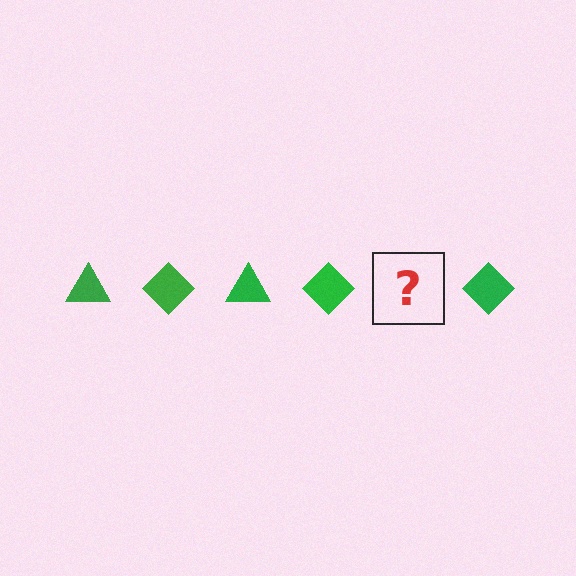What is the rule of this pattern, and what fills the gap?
The rule is that the pattern cycles through triangle, diamond shapes in green. The gap should be filled with a green triangle.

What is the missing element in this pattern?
The missing element is a green triangle.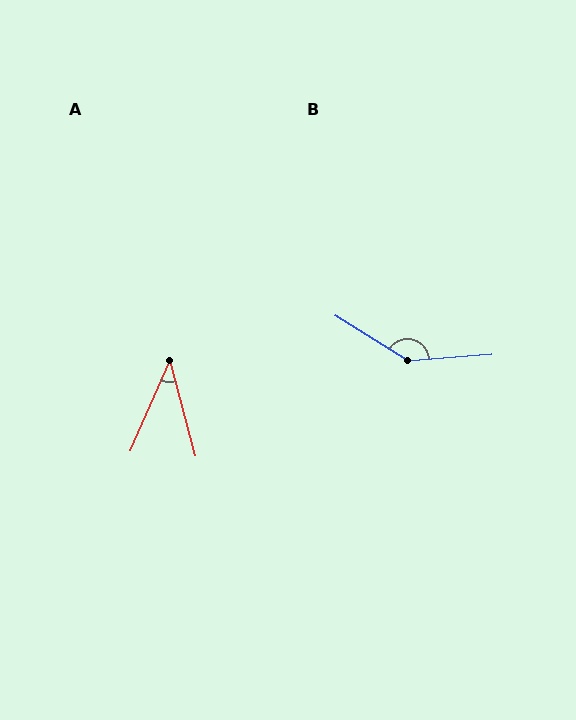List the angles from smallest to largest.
A (39°), B (143°).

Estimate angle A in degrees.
Approximately 39 degrees.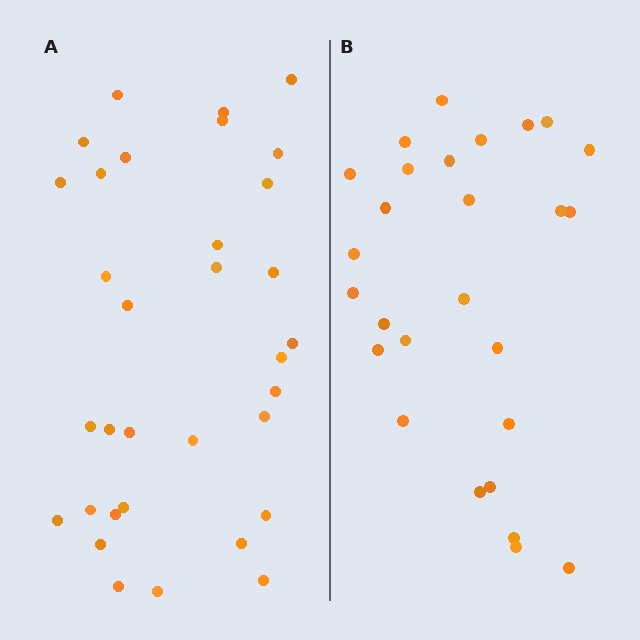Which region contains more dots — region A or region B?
Region A (the left region) has more dots.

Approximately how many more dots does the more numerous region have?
Region A has about 6 more dots than region B.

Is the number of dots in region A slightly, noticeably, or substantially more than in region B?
Region A has only slightly more — the two regions are fairly close. The ratio is roughly 1.2 to 1.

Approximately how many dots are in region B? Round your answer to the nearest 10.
About 30 dots. (The exact count is 27, which rounds to 30.)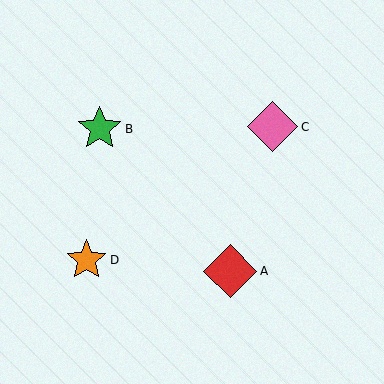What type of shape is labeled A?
Shape A is a red diamond.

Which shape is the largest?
The red diamond (labeled A) is the largest.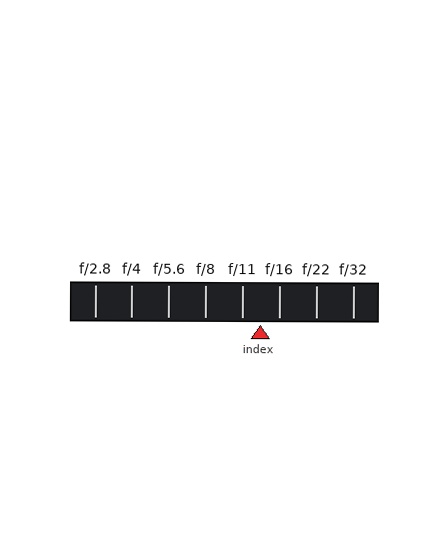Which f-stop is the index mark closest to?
The index mark is closest to f/11.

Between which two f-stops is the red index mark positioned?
The index mark is between f/11 and f/16.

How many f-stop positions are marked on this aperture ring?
There are 8 f-stop positions marked.